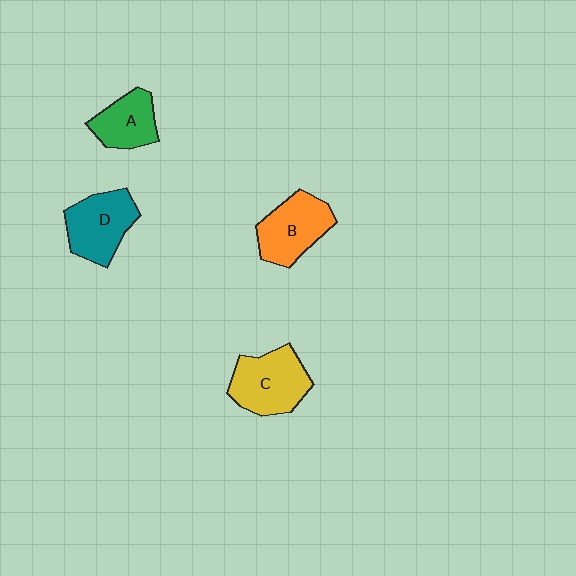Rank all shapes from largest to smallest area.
From largest to smallest: C (yellow), D (teal), B (orange), A (green).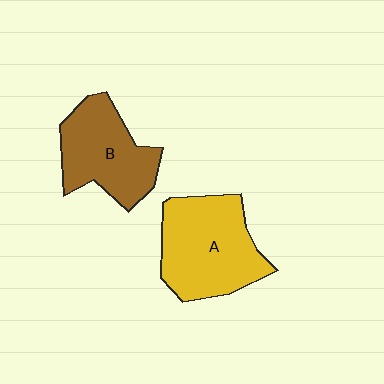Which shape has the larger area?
Shape A (yellow).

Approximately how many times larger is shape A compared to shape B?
Approximately 1.2 times.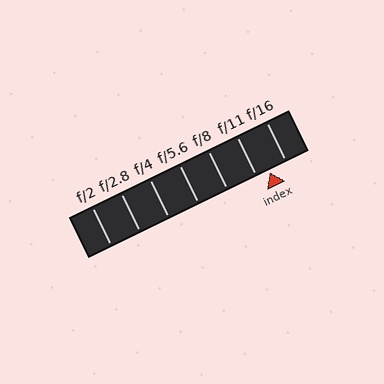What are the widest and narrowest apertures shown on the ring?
The widest aperture shown is f/2 and the narrowest is f/16.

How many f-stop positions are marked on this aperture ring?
There are 7 f-stop positions marked.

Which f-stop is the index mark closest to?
The index mark is closest to f/11.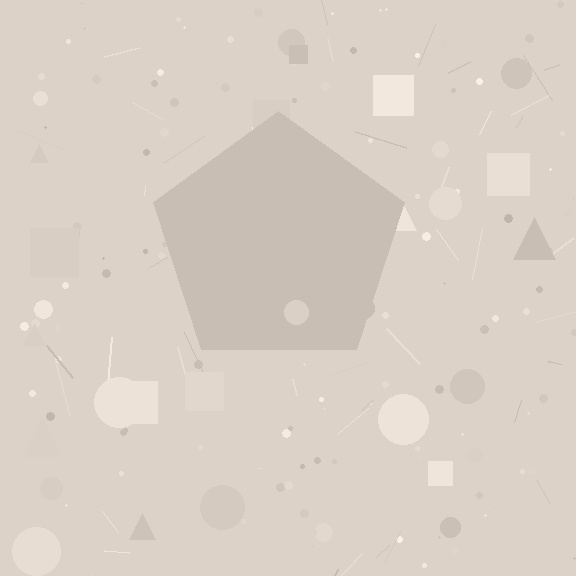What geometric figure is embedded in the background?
A pentagon is embedded in the background.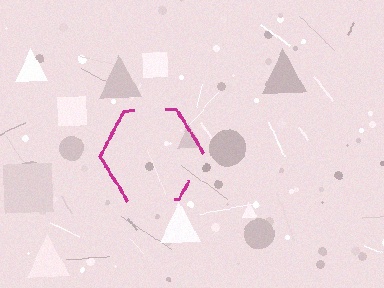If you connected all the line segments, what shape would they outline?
They would outline a hexagon.